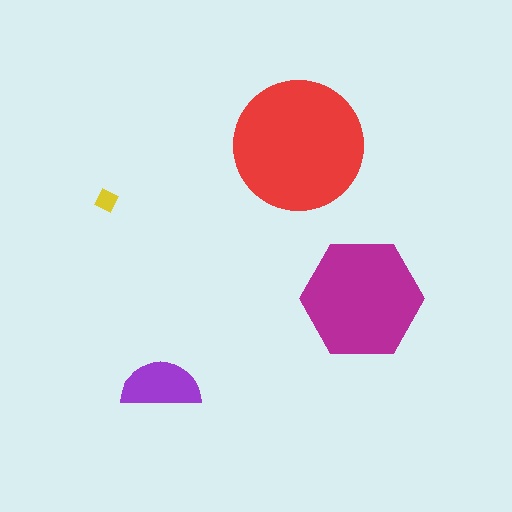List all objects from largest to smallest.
The red circle, the magenta hexagon, the purple semicircle, the yellow diamond.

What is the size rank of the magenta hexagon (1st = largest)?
2nd.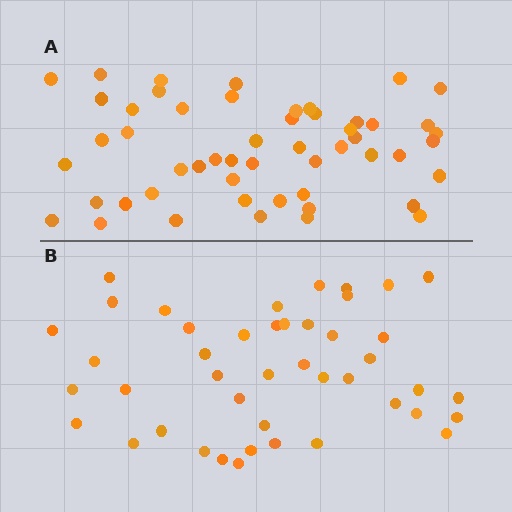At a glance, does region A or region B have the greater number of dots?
Region A (the top region) has more dots.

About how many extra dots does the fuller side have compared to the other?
Region A has roughly 8 or so more dots than region B.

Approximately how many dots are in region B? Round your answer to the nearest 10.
About 40 dots. (The exact count is 44, which rounds to 40.)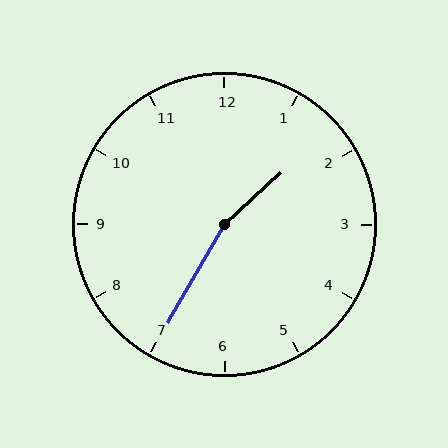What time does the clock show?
1:35.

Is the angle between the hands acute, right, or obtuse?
It is obtuse.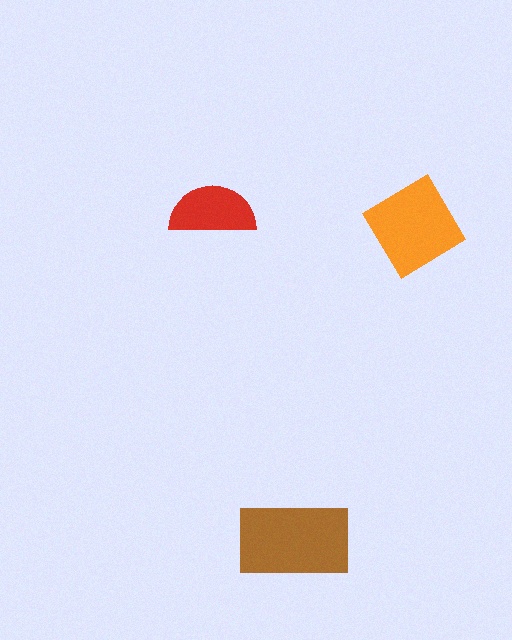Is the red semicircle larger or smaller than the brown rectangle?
Smaller.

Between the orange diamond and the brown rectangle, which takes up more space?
The brown rectangle.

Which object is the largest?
The brown rectangle.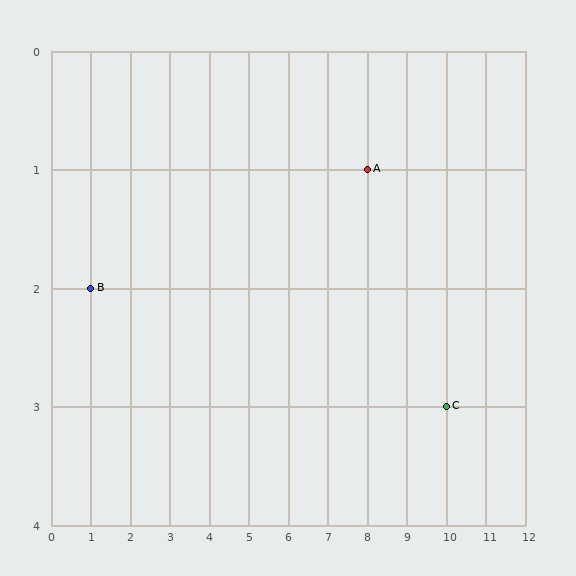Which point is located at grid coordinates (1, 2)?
Point B is at (1, 2).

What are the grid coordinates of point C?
Point C is at grid coordinates (10, 3).